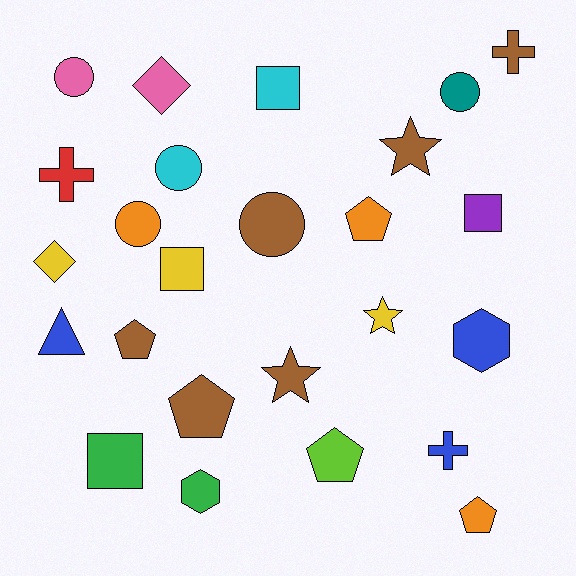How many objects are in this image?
There are 25 objects.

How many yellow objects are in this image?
There are 3 yellow objects.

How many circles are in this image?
There are 5 circles.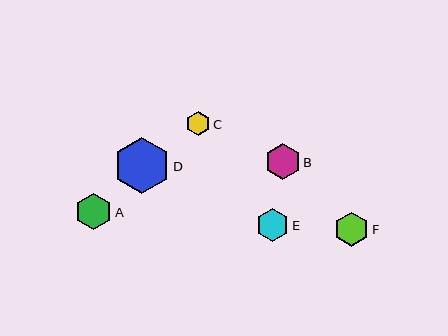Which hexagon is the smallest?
Hexagon C is the smallest with a size of approximately 24 pixels.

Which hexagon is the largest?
Hexagon D is the largest with a size of approximately 57 pixels.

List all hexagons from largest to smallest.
From largest to smallest: D, A, B, F, E, C.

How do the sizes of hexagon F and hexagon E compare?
Hexagon F and hexagon E are approximately the same size.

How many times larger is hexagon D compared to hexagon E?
Hexagon D is approximately 1.7 times the size of hexagon E.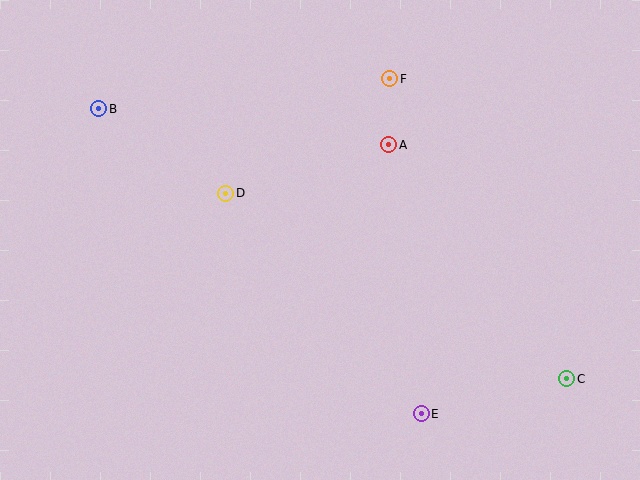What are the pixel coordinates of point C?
Point C is at (567, 379).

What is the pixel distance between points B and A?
The distance between B and A is 292 pixels.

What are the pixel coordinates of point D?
Point D is at (226, 193).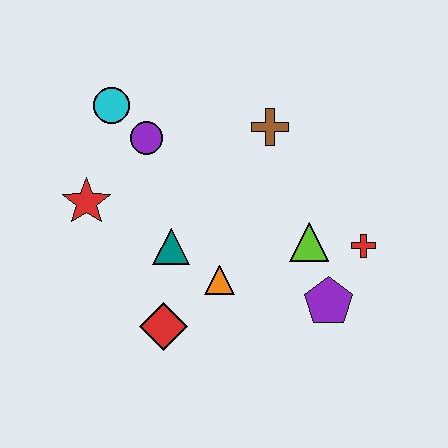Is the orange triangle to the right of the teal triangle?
Yes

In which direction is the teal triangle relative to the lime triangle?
The teal triangle is to the left of the lime triangle.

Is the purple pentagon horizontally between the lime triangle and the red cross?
Yes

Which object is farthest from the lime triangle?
The cyan circle is farthest from the lime triangle.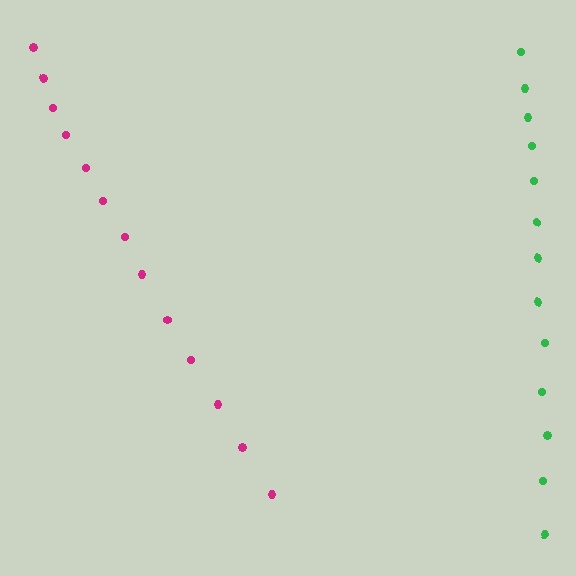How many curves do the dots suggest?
There are 2 distinct paths.